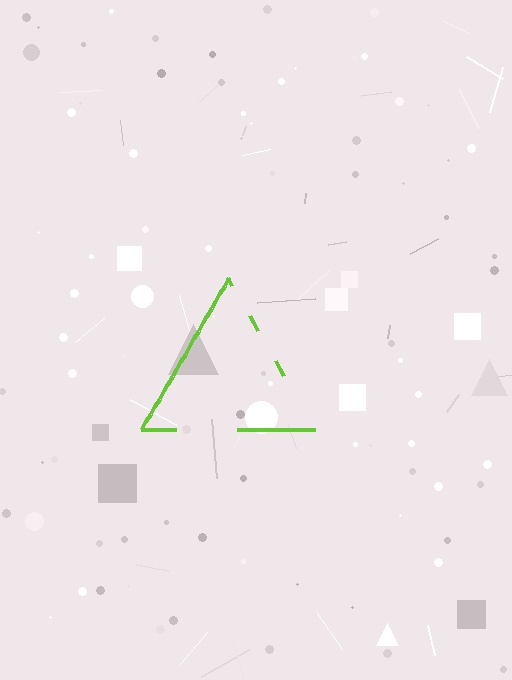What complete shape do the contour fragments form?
The contour fragments form a triangle.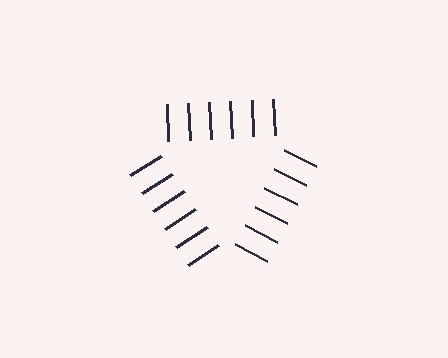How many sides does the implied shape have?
3 sides — the line-ends trace a triangle.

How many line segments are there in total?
18 — 6 along each of the 3 edges.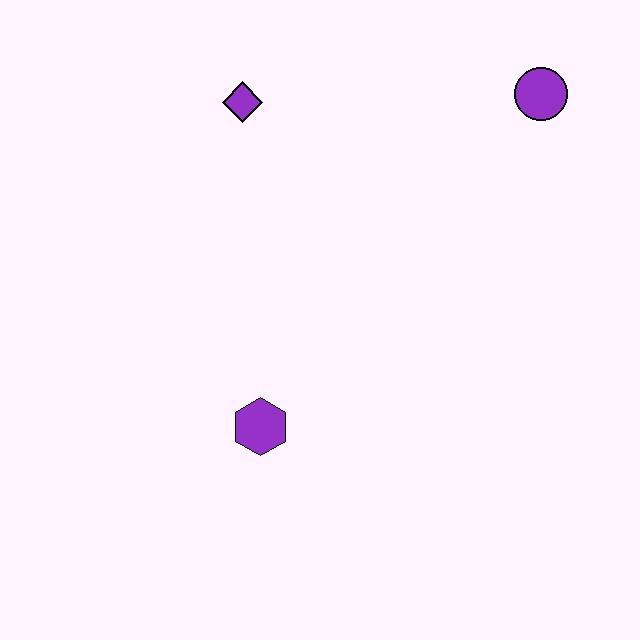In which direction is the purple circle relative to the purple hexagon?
The purple circle is above the purple hexagon.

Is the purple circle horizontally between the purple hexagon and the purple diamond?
No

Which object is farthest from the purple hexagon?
The purple circle is farthest from the purple hexagon.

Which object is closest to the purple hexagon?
The purple diamond is closest to the purple hexagon.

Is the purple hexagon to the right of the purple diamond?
Yes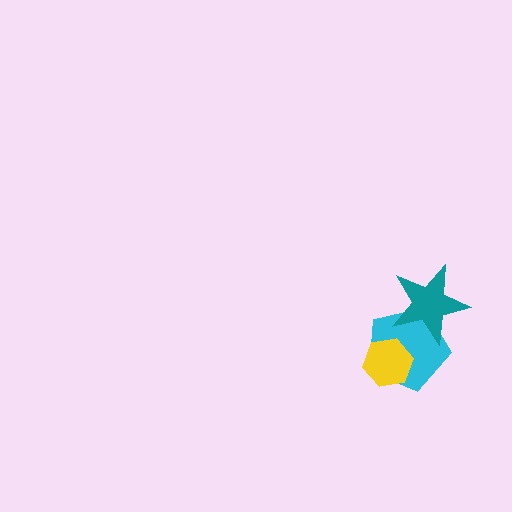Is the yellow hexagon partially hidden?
No, no other shape covers it.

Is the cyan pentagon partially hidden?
Yes, it is partially covered by another shape.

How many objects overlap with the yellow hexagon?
1 object overlaps with the yellow hexagon.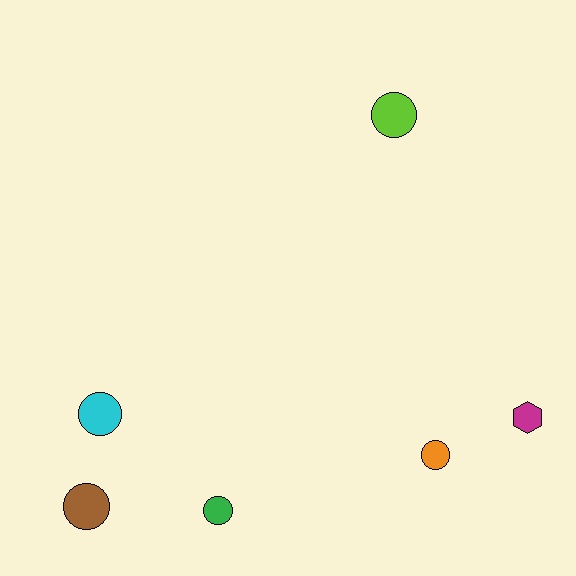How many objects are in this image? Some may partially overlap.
There are 6 objects.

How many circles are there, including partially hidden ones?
There are 5 circles.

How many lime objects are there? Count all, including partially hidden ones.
There is 1 lime object.